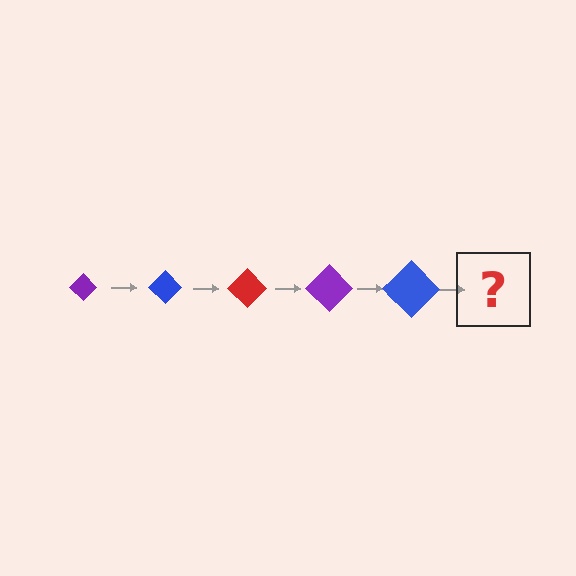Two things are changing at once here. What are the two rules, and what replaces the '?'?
The two rules are that the diamond grows larger each step and the color cycles through purple, blue, and red. The '?' should be a red diamond, larger than the previous one.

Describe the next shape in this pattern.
It should be a red diamond, larger than the previous one.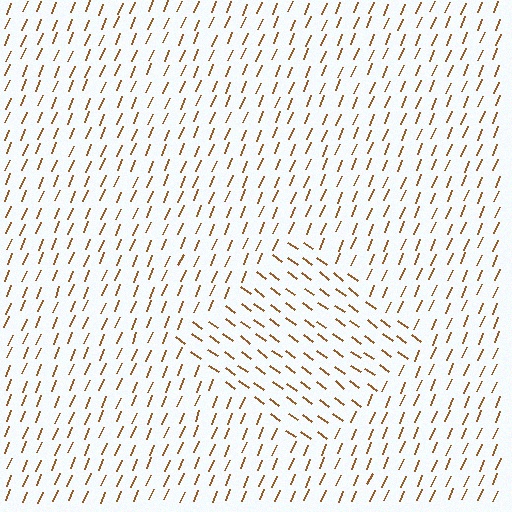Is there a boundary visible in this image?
Yes, there is a texture boundary formed by a change in line orientation.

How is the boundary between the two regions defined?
The boundary is defined purely by a change in line orientation (approximately 76 degrees difference). All lines are the same color and thickness.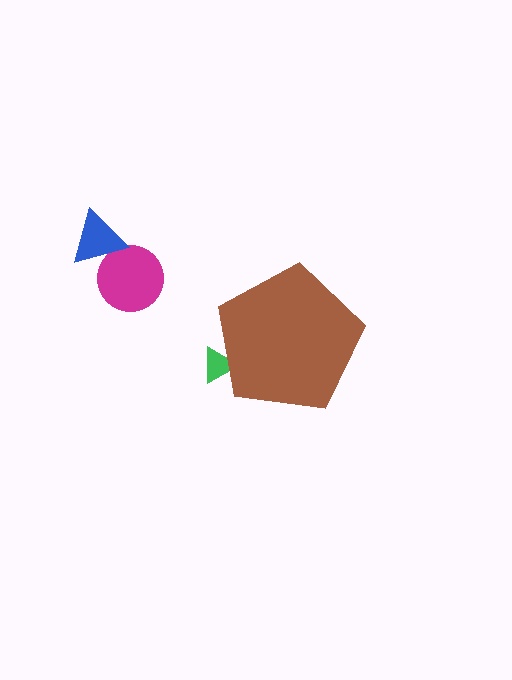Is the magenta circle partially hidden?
No, the magenta circle is fully visible.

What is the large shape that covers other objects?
A brown pentagon.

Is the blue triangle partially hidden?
No, the blue triangle is fully visible.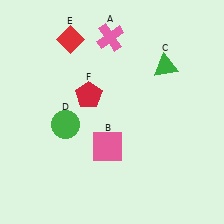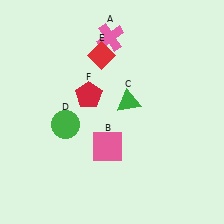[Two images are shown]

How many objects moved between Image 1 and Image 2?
2 objects moved between the two images.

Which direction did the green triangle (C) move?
The green triangle (C) moved left.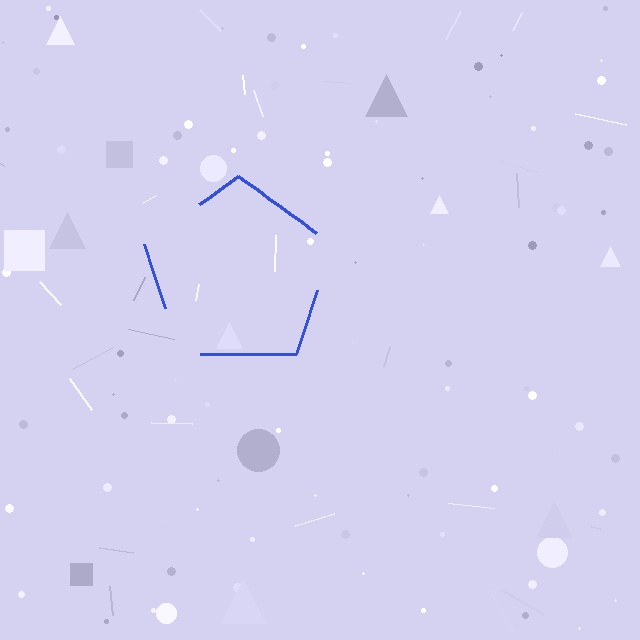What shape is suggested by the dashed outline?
The dashed outline suggests a pentagon.